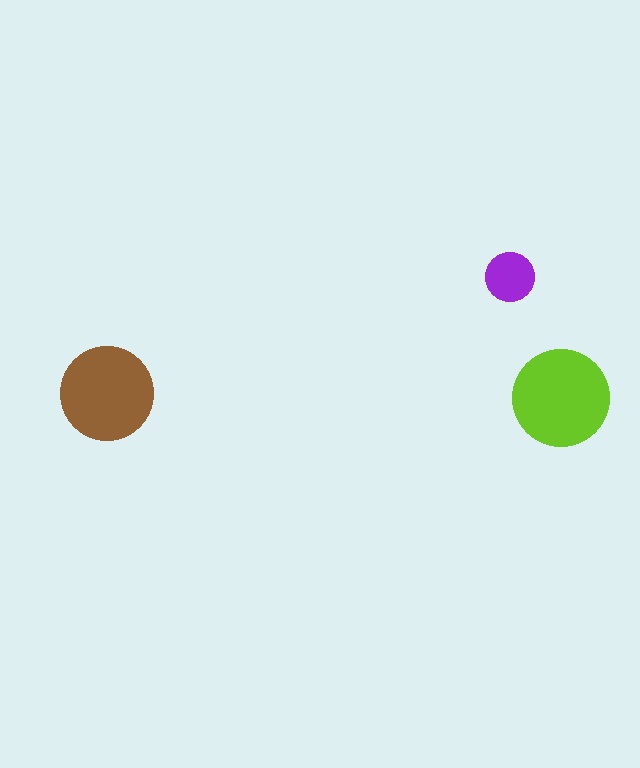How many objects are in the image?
There are 3 objects in the image.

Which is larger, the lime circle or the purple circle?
The lime one.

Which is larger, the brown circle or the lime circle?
The lime one.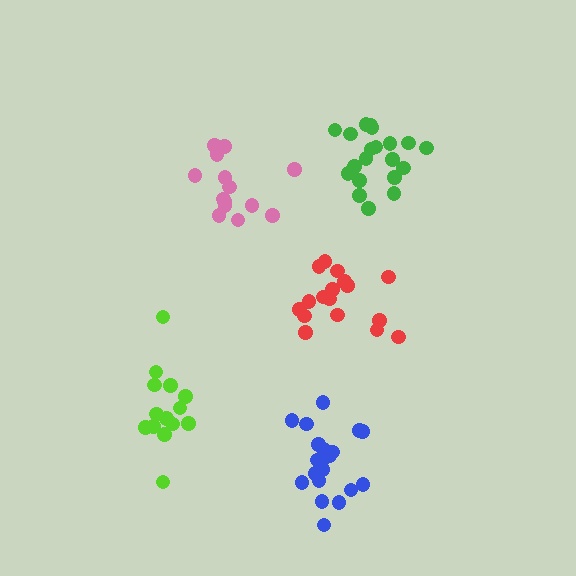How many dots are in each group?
Group 1: 14 dots, Group 2: 20 dots, Group 3: 20 dots, Group 4: 14 dots, Group 5: 17 dots (85 total).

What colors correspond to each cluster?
The clusters are colored: pink, blue, green, lime, red.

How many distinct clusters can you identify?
There are 5 distinct clusters.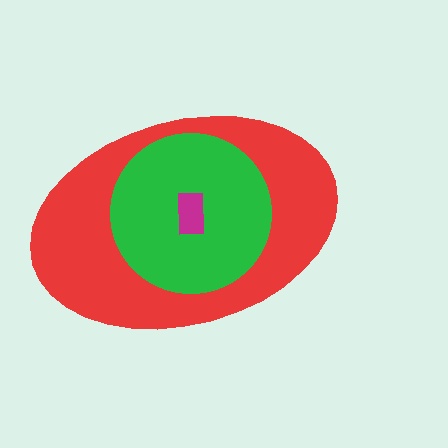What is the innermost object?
The magenta rectangle.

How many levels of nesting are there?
3.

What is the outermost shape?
The red ellipse.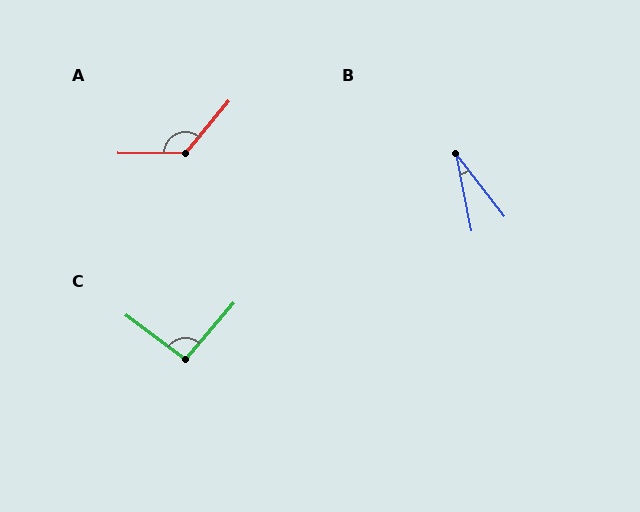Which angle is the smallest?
B, at approximately 26 degrees.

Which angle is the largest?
A, at approximately 129 degrees.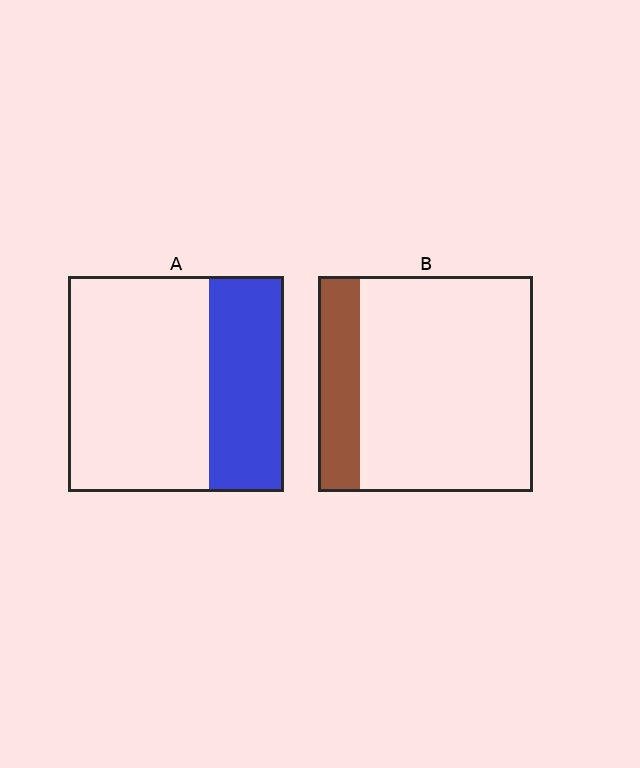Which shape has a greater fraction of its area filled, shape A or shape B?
Shape A.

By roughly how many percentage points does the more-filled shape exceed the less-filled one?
By roughly 15 percentage points (A over B).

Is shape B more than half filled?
No.